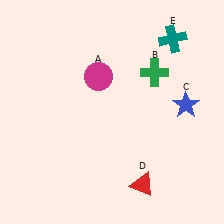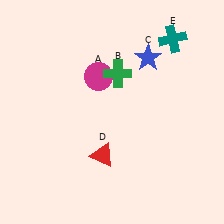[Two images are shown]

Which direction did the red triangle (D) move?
The red triangle (D) moved left.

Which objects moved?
The objects that moved are: the green cross (B), the blue star (C), the red triangle (D).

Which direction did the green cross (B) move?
The green cross (B) moved left.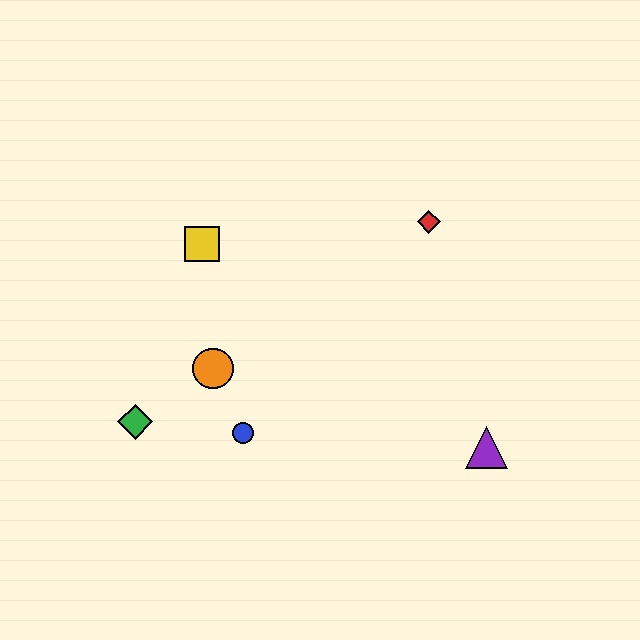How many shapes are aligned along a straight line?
3 shapes (the red diamond, the green diamond, the orange circle) are aligned along a straight line.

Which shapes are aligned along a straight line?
The red diamond, the green diamond, the orange circle are aligned along a straight line.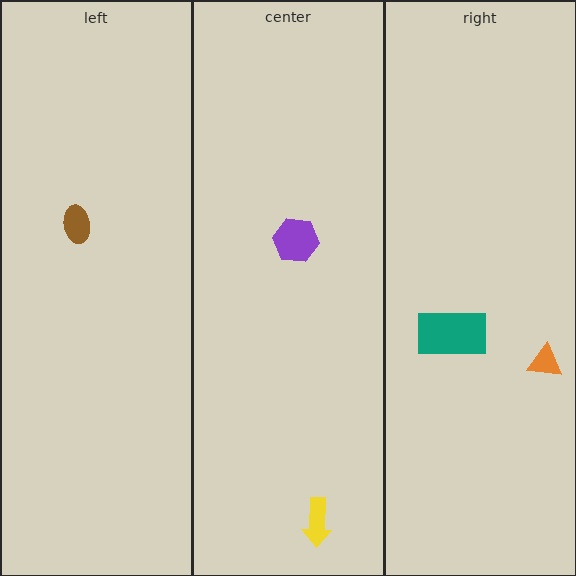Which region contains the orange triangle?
The right region.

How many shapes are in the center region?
2.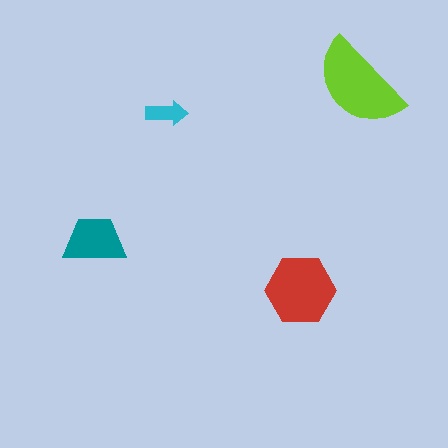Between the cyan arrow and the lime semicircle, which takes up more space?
The lime semicircle.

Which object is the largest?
The lime semicircle.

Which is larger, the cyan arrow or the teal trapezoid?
The teal trapezoid.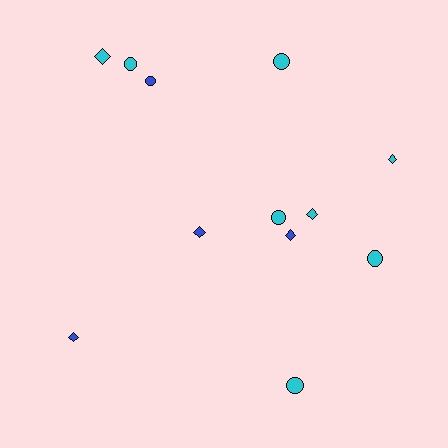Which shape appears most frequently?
Diamond, with 6 objects.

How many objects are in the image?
There are 12 objects.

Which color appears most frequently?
Cyan, with 8 objects.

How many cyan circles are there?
There are 5 cyan circles.